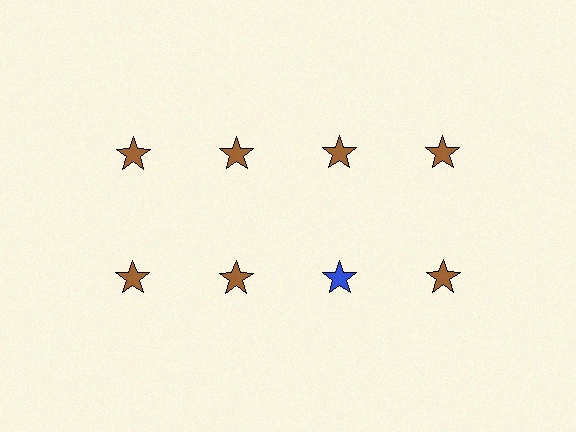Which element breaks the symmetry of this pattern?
The blue star in the second row, center column breaks the symmetry. All other shapes are brown stars.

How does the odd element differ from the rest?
It has a different color: blue instead of brown.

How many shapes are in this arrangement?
There are 8 shapes arranged in a grid pattern.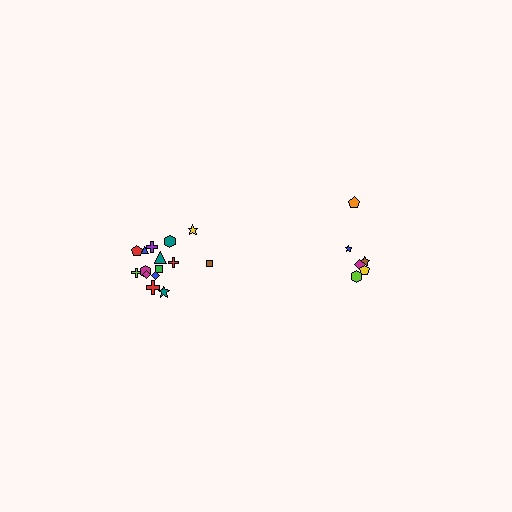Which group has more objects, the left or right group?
The left group.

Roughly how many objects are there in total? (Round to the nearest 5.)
Roughly 20 objects in total.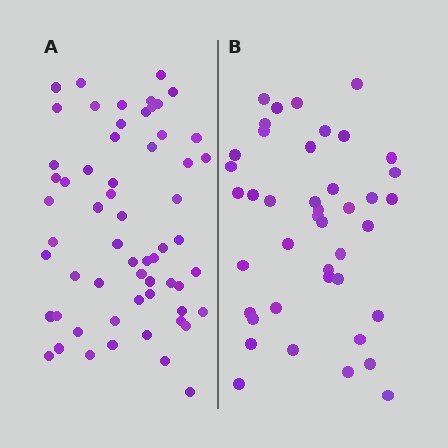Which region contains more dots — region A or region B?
Region A (the left region) has more dots.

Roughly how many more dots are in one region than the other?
Region A has approximately 20 more dots than region B.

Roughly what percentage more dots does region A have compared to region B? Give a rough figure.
About 45% more.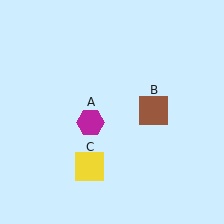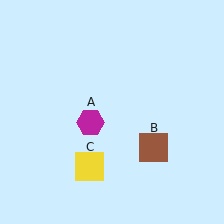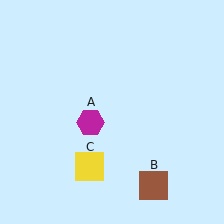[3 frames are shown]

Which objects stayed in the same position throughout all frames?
Magenta hexagon (object A) and yellow square (object C) remained stationary.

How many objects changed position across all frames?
1 object changed position: brown square (object B).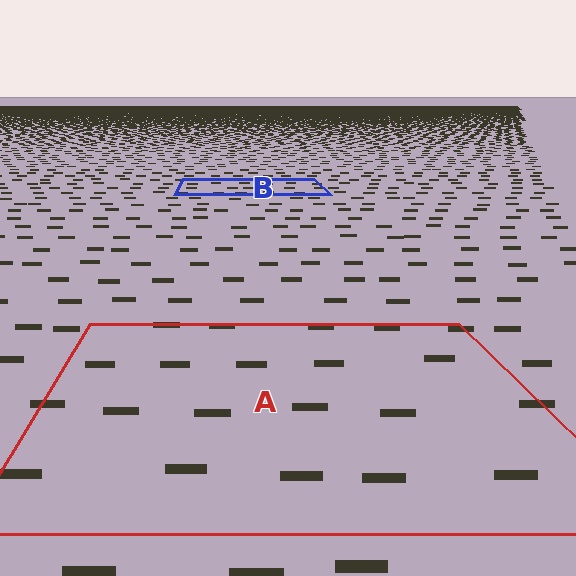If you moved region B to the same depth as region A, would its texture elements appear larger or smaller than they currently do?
They would appear larger. At a closer depth, the same texture elements are projected at a bigger on-screen size.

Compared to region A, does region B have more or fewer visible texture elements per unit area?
Region B has more texture elements per unit area — they are packed more densely because it is farther away.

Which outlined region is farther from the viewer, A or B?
Region B is farther from the viewer — the texture elements inside it appear smaller and more densely packed.